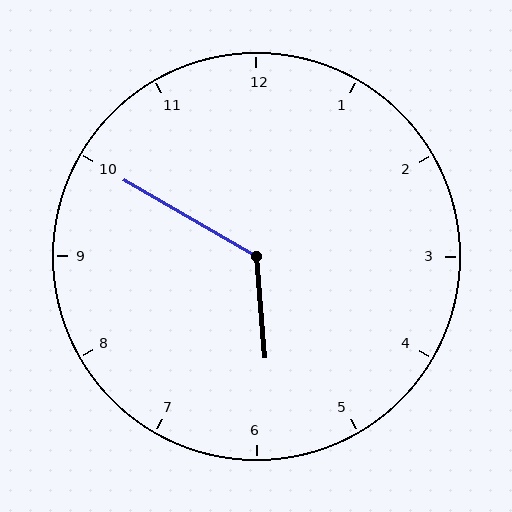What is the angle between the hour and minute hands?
Approximately 125 degrees.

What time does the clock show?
5:50.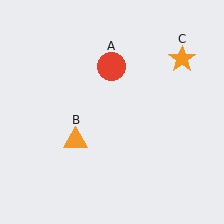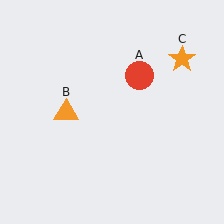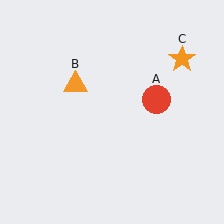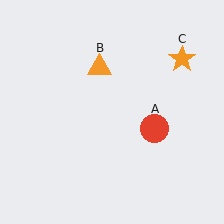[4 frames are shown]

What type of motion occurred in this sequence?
The red circle (object A), orange triangle (object B) rotated clockwise around the center of the scene.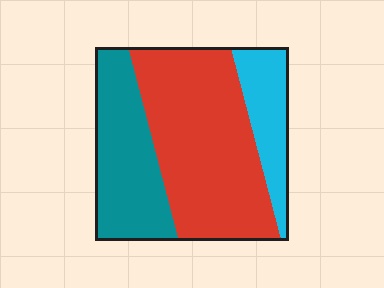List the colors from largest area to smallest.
From largest to smallest: red, teal, cyan.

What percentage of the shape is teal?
Teal covers about 30% of the shape.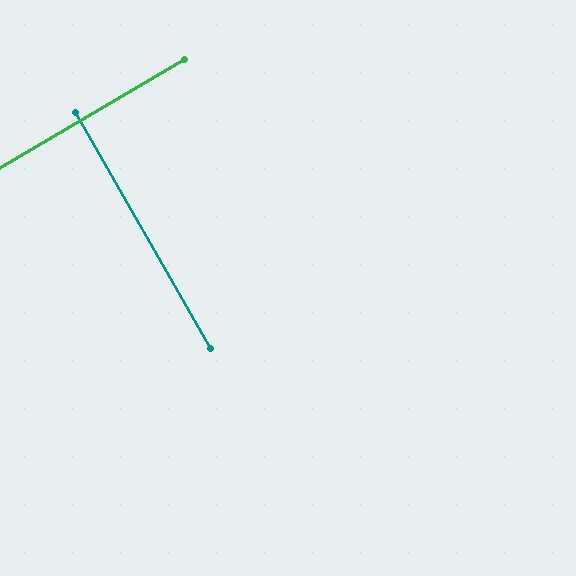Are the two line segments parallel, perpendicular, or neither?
Perpendicular — they meet at approximately 89°.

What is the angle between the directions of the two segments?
Approximately 89 degrees.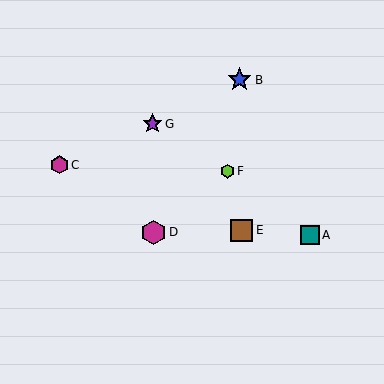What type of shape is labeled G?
Shape G is a purple star.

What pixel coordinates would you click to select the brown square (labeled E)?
Click at (242, 230) to select the brown square E.